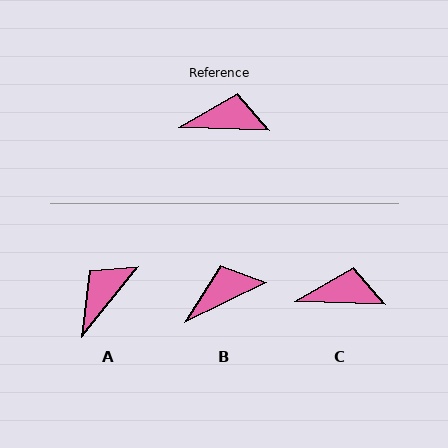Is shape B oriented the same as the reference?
No, it is off by about 28 degrees.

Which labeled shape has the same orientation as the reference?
C.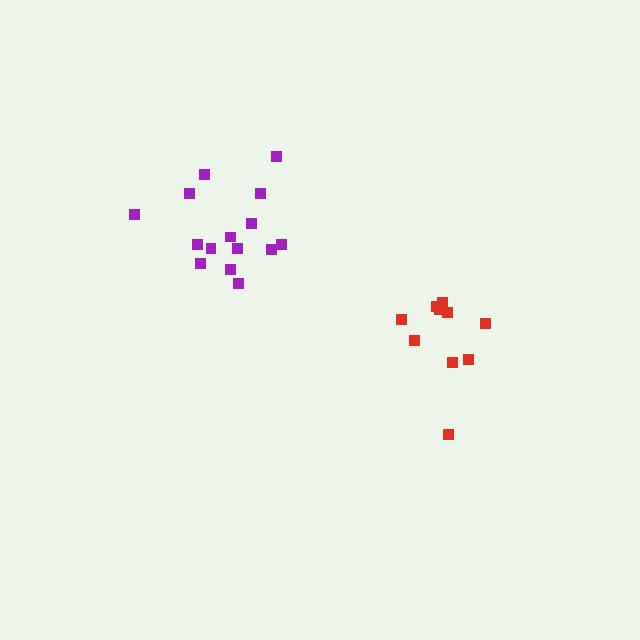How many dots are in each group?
Group 1: 10 dots, Group 2: 15 dots (25 total).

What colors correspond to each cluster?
The clusters are colored: red, purple.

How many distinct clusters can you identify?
There are 2 distinct clusters.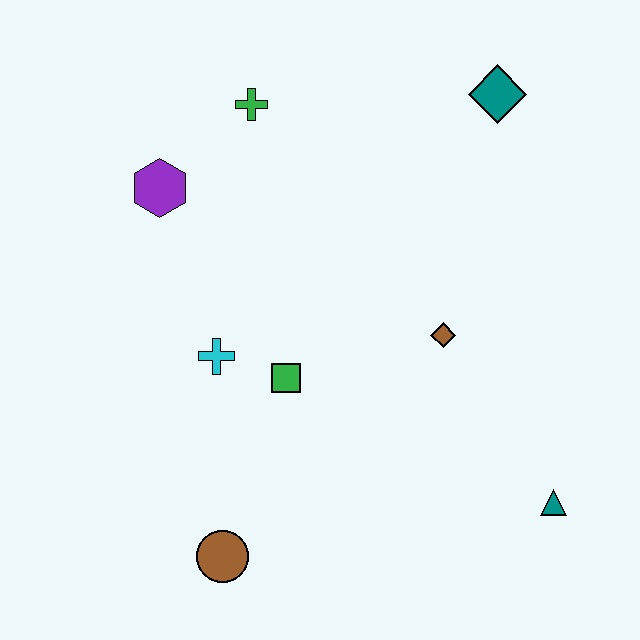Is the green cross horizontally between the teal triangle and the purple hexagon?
Yes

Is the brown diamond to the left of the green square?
No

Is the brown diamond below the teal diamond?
Yes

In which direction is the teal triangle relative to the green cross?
The teal triangle is below the green cross.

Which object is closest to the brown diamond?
The green square is closest to the brown diamond.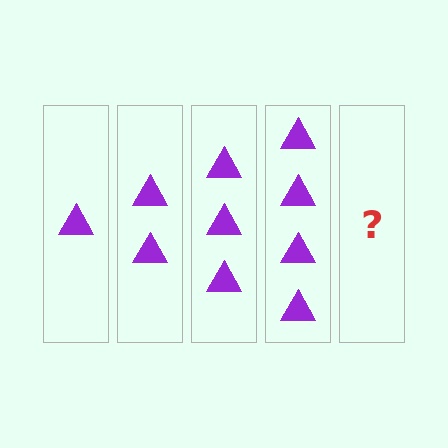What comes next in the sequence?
The next element should be 5 triangles.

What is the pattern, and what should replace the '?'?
The pattern is that each step adds one more triangle. The '?' should be 5 triangles.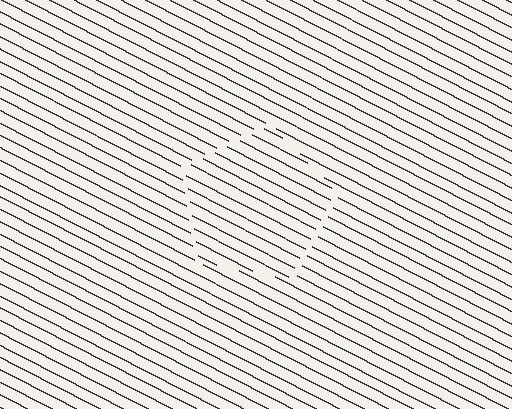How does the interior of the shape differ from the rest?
The interior of the shape contains the same grating, shifted by half a period — the contour is defined by the phase discontinuity where line-ends from the inner and outer gratings abut.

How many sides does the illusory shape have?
5 sides — the line-ends trace a pentagon.